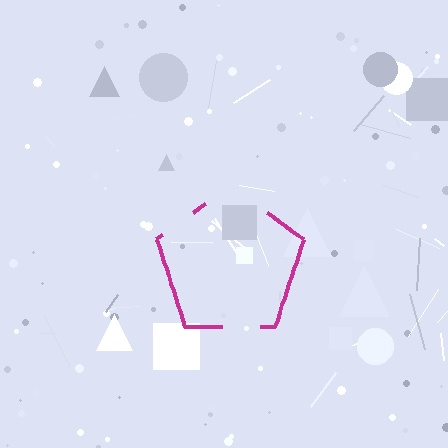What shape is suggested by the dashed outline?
The dashed outline suggests a pentagon.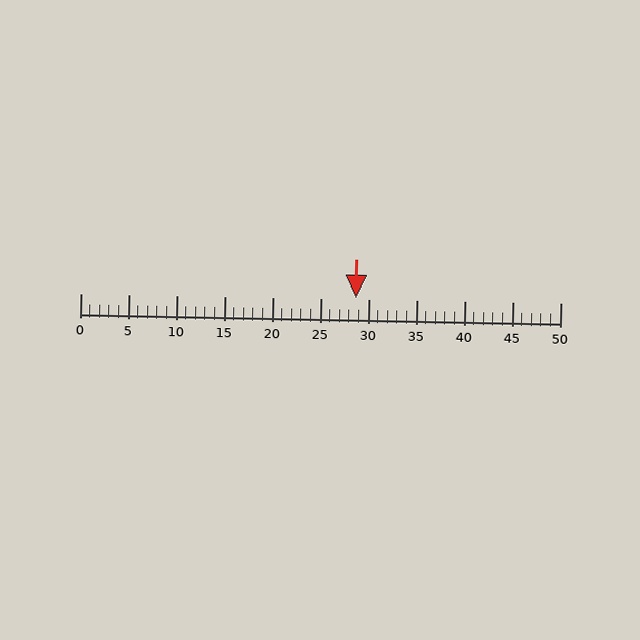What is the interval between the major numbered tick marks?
The major tick marks are spaced 5 units apart.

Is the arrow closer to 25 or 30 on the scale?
The arrow is closer to 30.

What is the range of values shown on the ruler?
The ruler shows values from 0 to 50.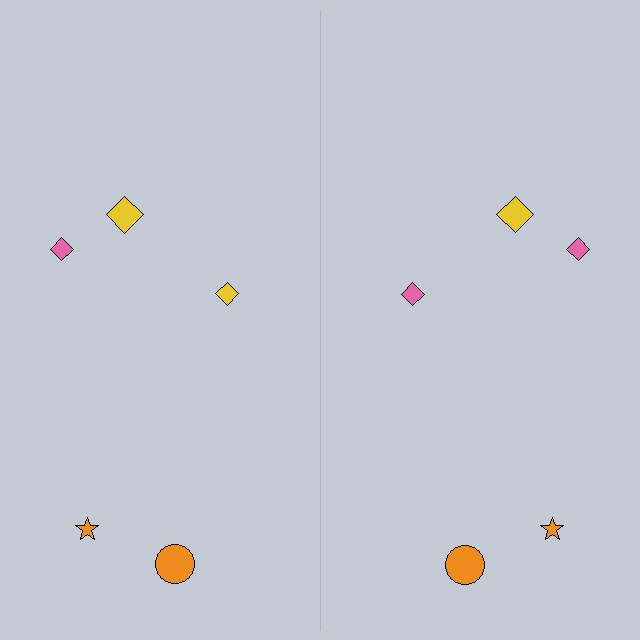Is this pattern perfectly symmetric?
No, the pattern is not perfectly symmetric. The pink diamond on the right side breaks the symmetry — its mirror counterpart is yellow.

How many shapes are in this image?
There are 10 shapes in this image.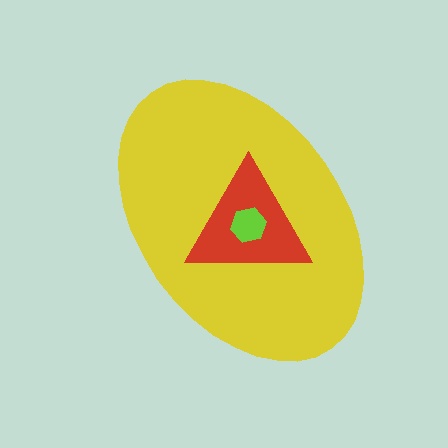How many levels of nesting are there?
3.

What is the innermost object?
The lime hexagon.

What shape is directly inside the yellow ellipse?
The red triangle.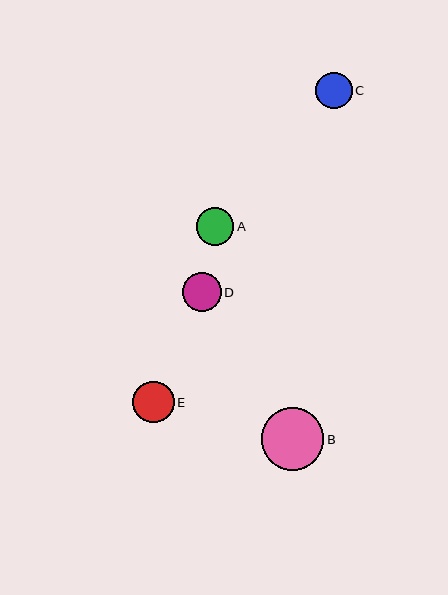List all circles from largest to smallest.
From largest to smallest: B, E, D, A, C.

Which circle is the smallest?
Circle C is the smallest with a size of approximately 36 pixels.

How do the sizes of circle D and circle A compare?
Circle D and circle A are approximately the same size.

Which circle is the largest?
Circle B is the largest with a size of approximately 62 pixels.